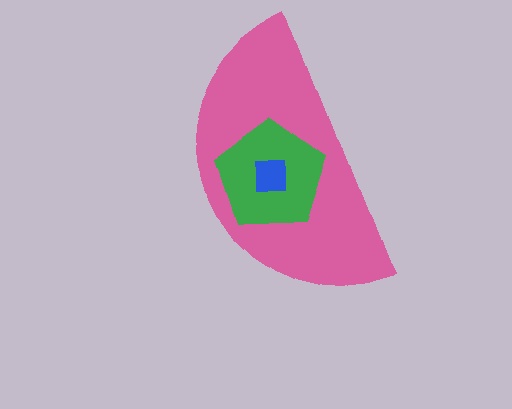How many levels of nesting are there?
3.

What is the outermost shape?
The pink semicircle.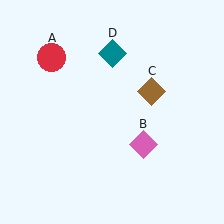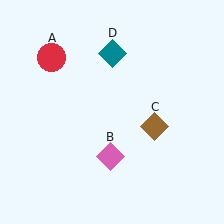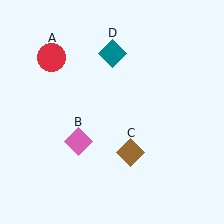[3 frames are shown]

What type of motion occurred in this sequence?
The pink diamond (object B), brown diamond (object C) rotated clockwise around the center of the scene.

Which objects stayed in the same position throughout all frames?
Red circle (object A) and teal diamond (object D) remained stationary.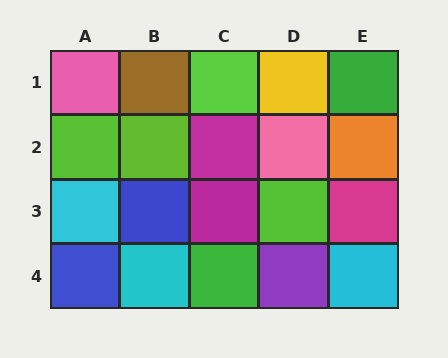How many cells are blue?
2 cells are blue.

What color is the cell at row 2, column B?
Lime.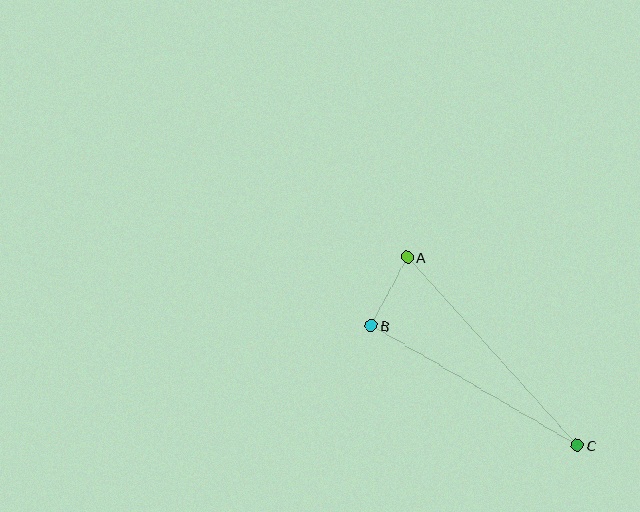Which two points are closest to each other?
Points A and B are closest to each other.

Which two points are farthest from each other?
Points A and C are farthest from each other.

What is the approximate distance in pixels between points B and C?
The distance between B and C is approximately 239 pixels.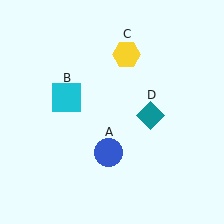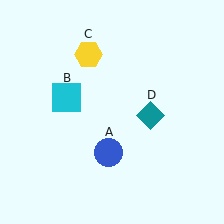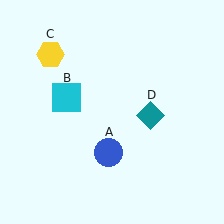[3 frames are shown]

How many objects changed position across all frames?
1 object changed position: yellow hexagon (object C).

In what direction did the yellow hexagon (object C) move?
The yellow hexagon (object C) moved left.